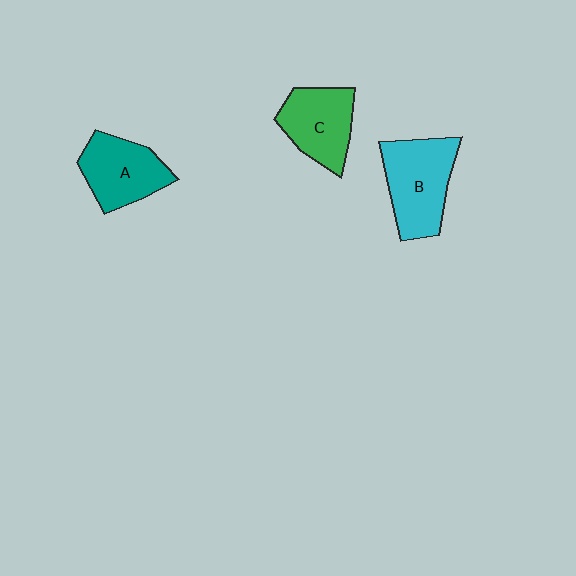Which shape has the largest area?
Shape B (cyan).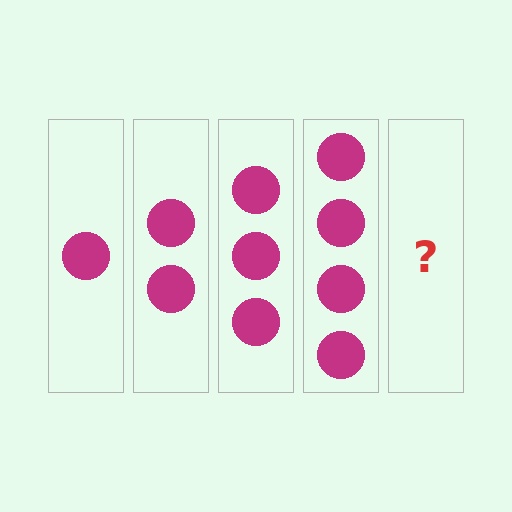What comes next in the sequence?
The next element should be 5 circles.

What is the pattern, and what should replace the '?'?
The pattern is that each step adds one more circle. The '?' should be 5 circles.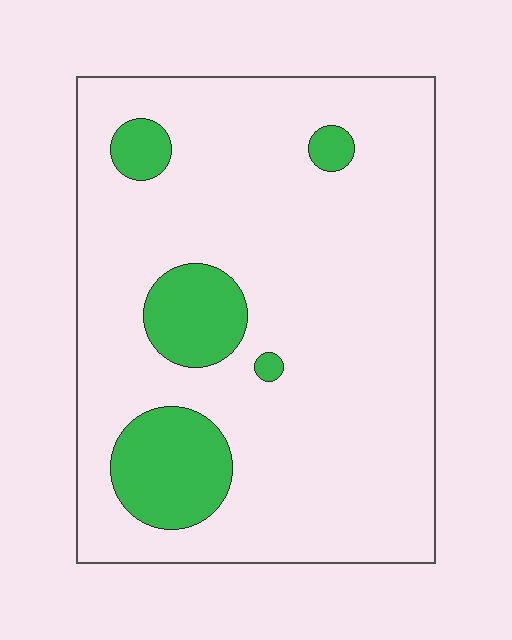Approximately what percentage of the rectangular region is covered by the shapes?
Approximately 15%.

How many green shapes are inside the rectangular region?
5.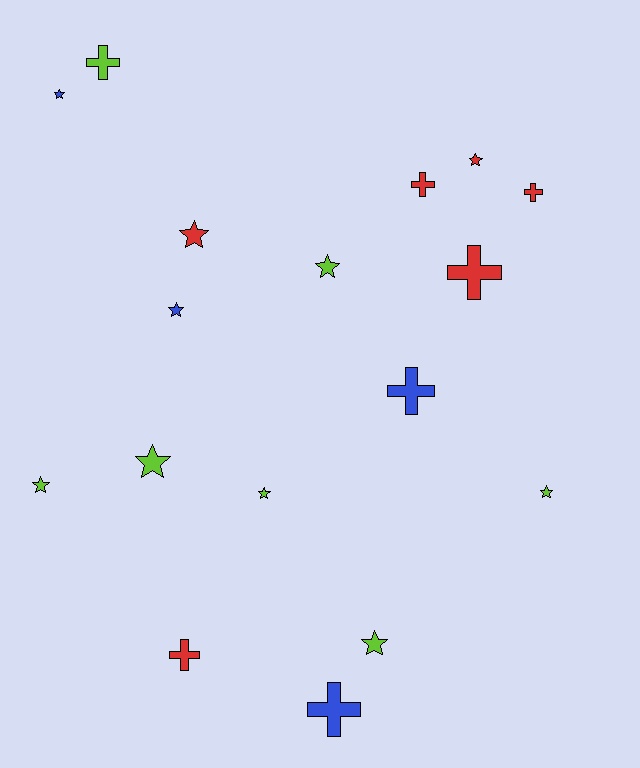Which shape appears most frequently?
Star, with 10 objects.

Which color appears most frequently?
Lime, with 7 objects.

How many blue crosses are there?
There are 2 blue crosses.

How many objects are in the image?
There are 17 objects.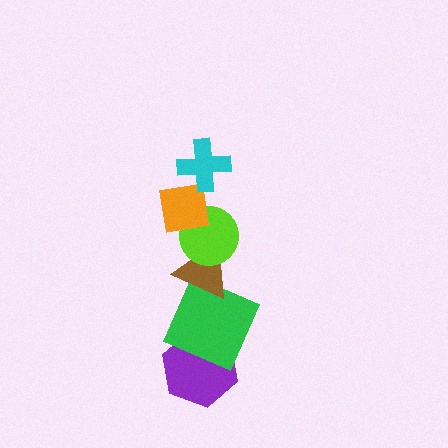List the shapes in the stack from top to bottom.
From top to bottom: the cyan cross, the orange square, the lime circle, the brown triangle, the green square, the purple hexagon.